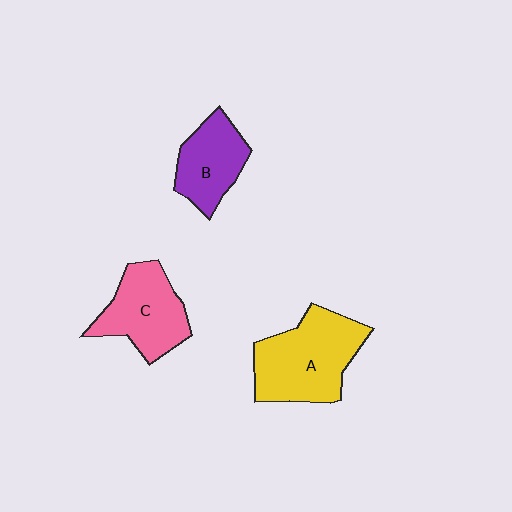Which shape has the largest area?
Shape A (yellow).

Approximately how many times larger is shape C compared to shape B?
Approximately 1.2 times.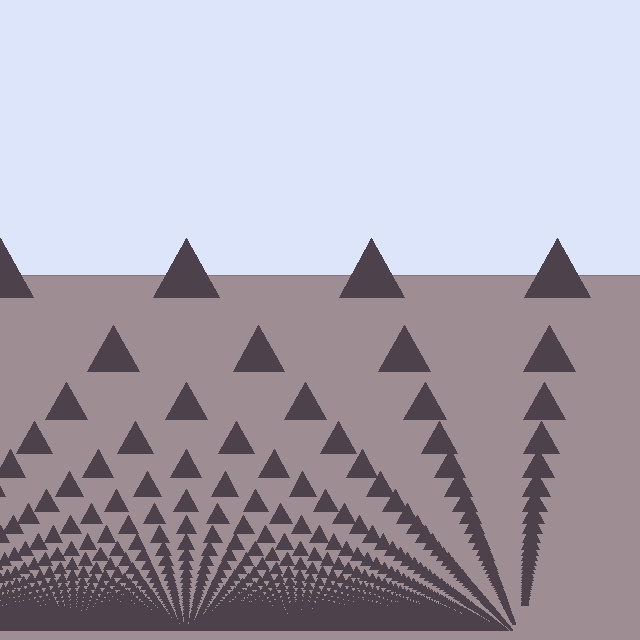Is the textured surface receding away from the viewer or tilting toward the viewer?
The surface appears to tilt toward the viewer. Texture elements get larger and sparser toward the top.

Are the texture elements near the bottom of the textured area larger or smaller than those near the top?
Smaller. The gradient is inverted — elements near the bottom are smaller and denser.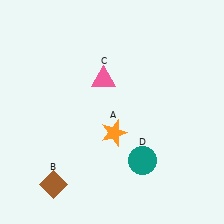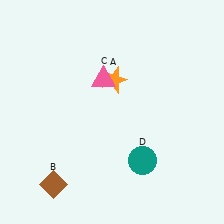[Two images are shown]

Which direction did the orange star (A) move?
The orange star (A) moved up.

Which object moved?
The orange star (A) moved up.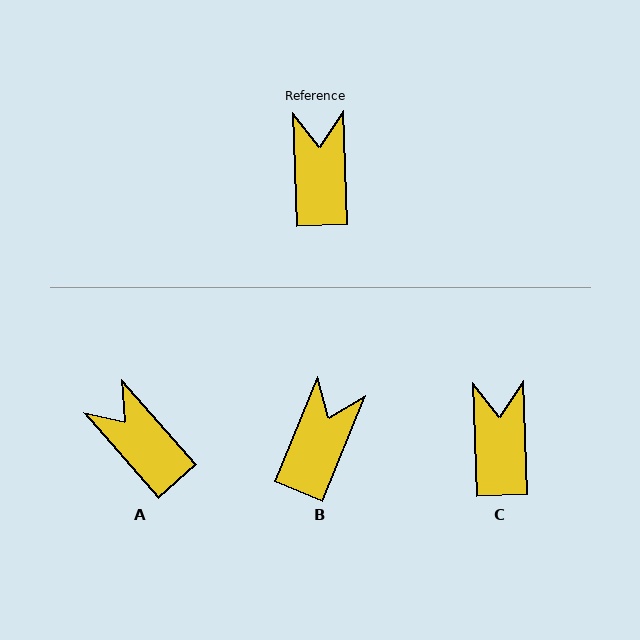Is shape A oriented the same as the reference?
No, it is off by about 39 degrees.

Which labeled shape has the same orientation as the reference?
C.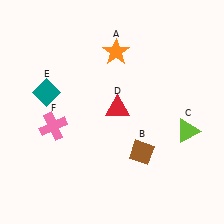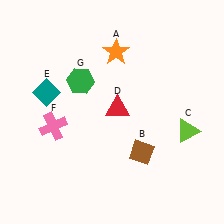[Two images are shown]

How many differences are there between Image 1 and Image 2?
There is 1 difference between the two images.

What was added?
A green hexagon (G) was added in Image 2.